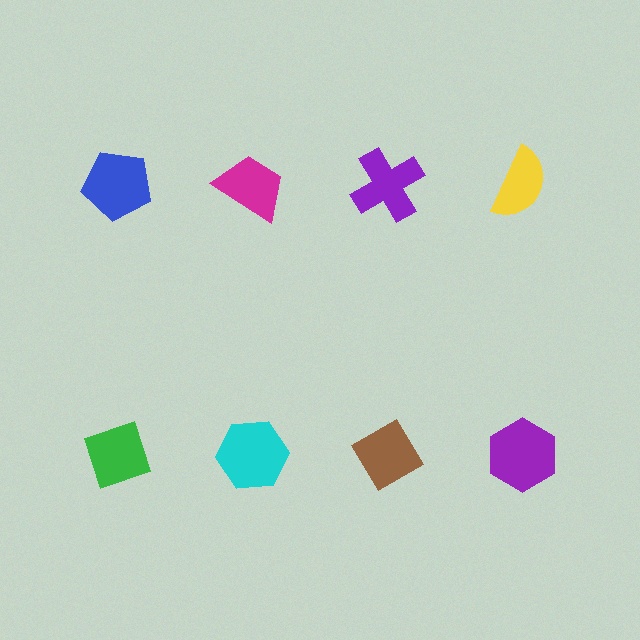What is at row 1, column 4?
A yellow semicircle.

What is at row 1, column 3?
A purple cross.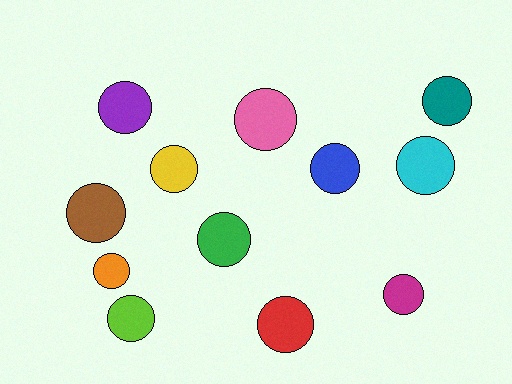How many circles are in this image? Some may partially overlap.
There are 12 circles.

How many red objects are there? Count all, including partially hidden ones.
There is 1 red object.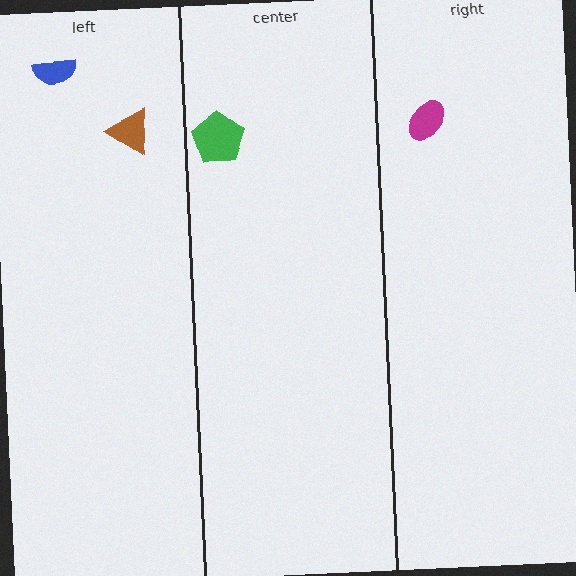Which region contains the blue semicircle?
The left region.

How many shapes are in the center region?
1.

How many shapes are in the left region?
2.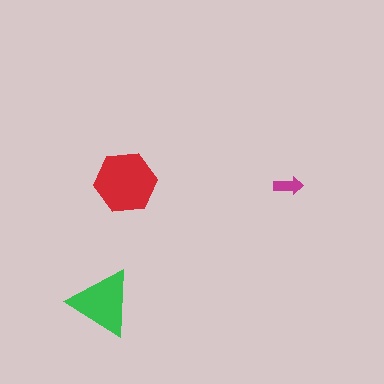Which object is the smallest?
The magenta arrow.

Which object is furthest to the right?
The magenta arrow is rightmost.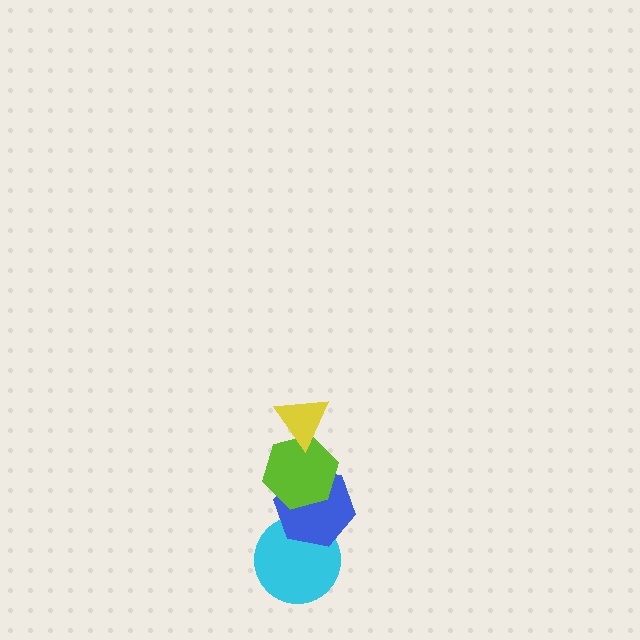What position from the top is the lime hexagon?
The lime hexagon is 2nd from the top.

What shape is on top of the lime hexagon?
The yellow triangle is on top of the lime hexagon.